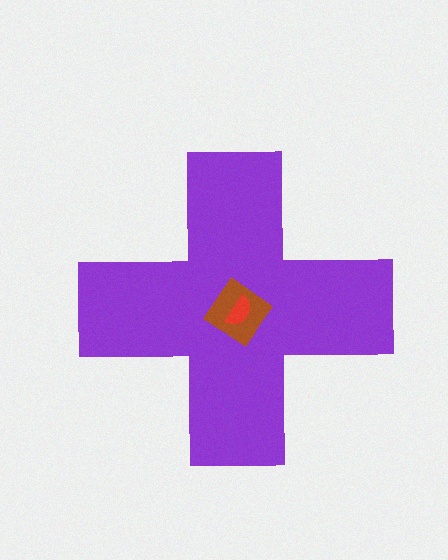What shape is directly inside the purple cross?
The brown diamond.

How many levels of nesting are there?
3.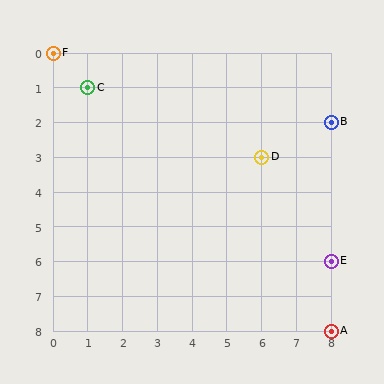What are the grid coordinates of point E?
Point E is at grid coordinates (8, 6).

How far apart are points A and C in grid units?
Points A and C are 7 columns and 7 rows apart (about 9.9 grid units diagonally).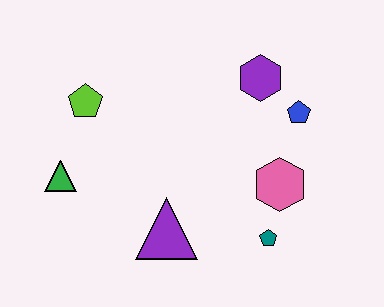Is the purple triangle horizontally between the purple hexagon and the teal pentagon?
No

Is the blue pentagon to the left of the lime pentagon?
No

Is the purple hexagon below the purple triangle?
No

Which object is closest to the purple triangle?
The teal pentagon is closest to the purple triangle.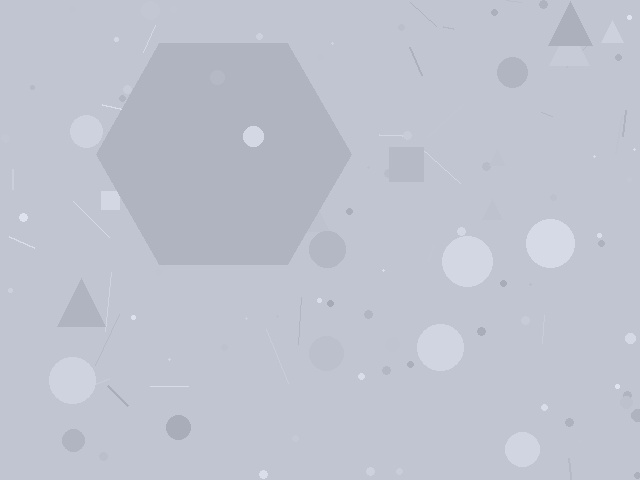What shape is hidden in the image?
A hexagon is hidden in the image.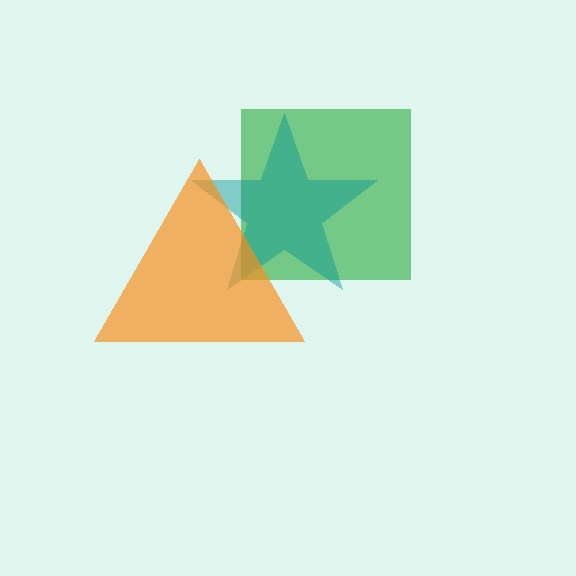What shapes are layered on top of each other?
The layered shapes are: a green square, a teal star, an orange triangle.